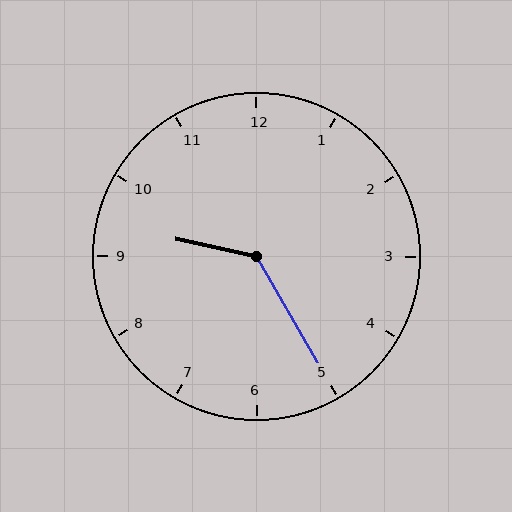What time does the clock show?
9:25.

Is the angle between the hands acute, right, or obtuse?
It is obtuse.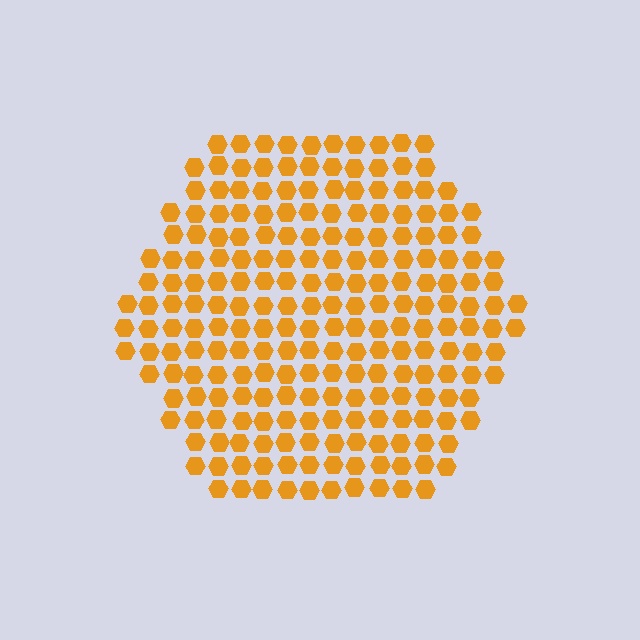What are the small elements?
The small elements are hexagons.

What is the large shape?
The large shape is a hexagon.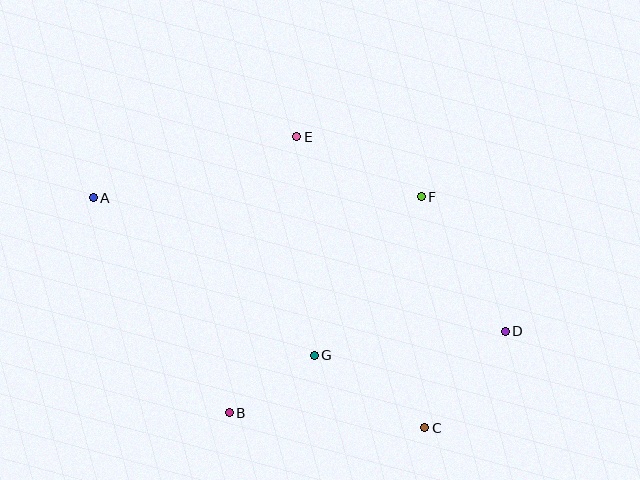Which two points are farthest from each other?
Points A and D are farthest from each other.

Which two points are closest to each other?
Points B and G are closest to each other.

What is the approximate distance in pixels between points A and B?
The distance between A and B is approximately 254 pixels.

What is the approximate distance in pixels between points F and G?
The distance between F and G is approximately 191 pixels.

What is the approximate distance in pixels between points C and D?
The distance between C and D is approximately 126 pixels.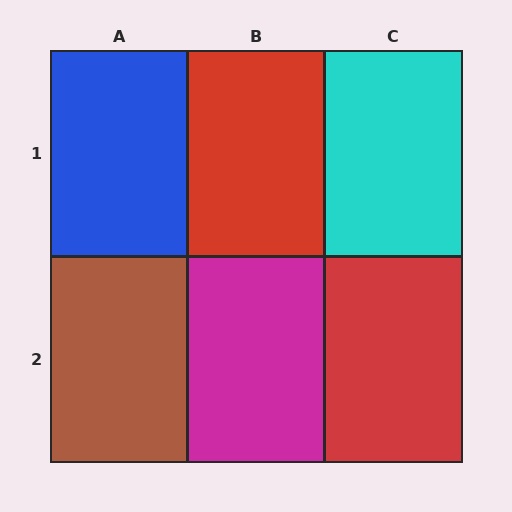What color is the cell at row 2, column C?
Red.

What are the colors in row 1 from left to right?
Blue, red, cyan.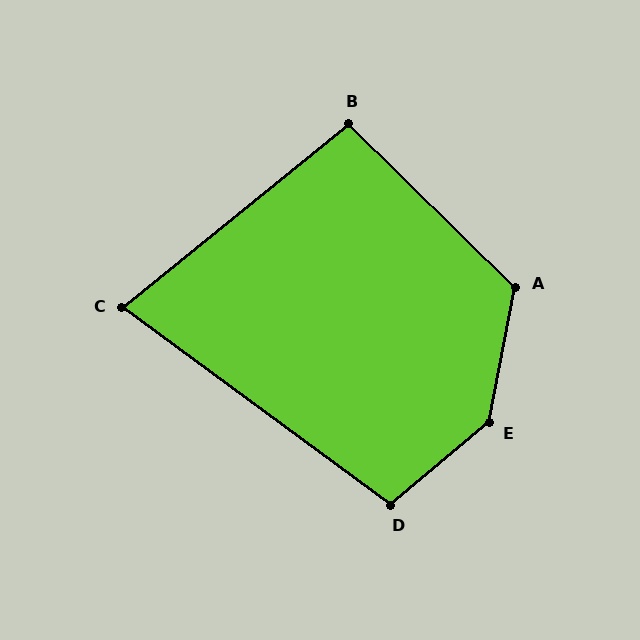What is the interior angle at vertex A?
Approximately 124 degrees (obtuse).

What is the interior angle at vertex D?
Approximately 104 degrees (obtuse).